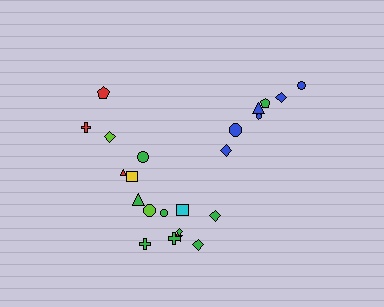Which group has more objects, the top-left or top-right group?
The top-right group.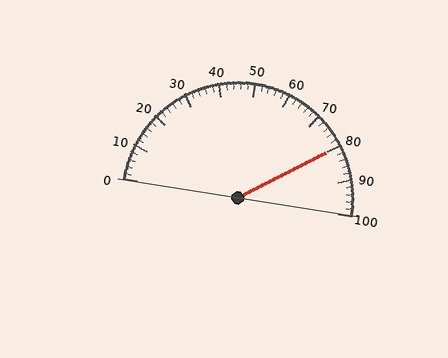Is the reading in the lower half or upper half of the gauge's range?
The reading is in the upper half of the range (0 to 100).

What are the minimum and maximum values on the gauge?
The gauge ranges from 0 to 100.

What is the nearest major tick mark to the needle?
The nearest major tick mark is 80.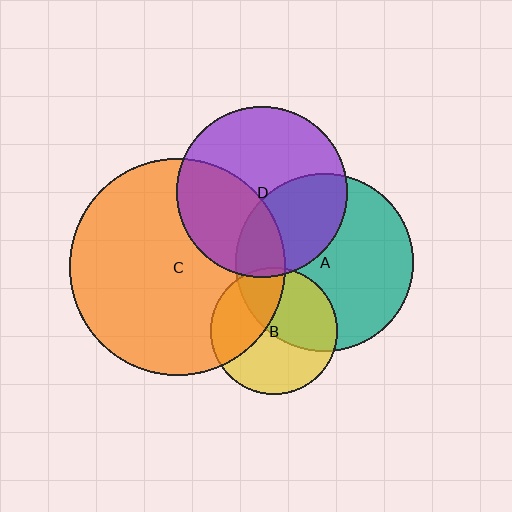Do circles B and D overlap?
Yes.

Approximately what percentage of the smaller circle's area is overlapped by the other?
Approximately 5%.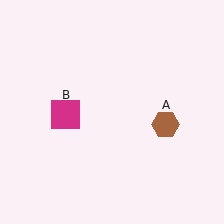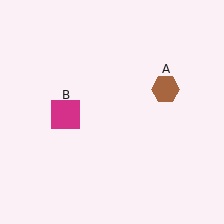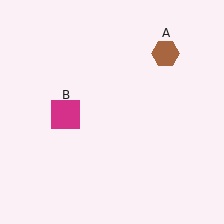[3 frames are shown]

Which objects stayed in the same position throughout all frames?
Magenta square (object B) remained stationary.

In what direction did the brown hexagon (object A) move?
The brown hexagon (object A) moved up.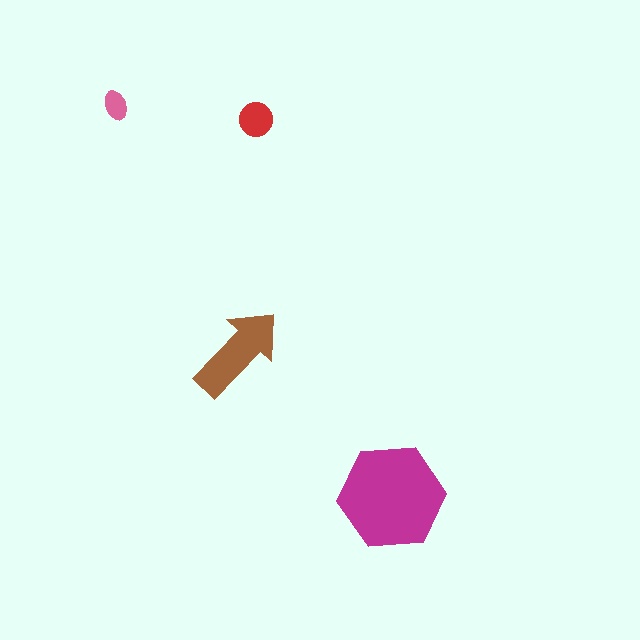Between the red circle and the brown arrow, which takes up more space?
The brown arrow.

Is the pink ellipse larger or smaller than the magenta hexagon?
Smaller.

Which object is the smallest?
The pink ellipse.